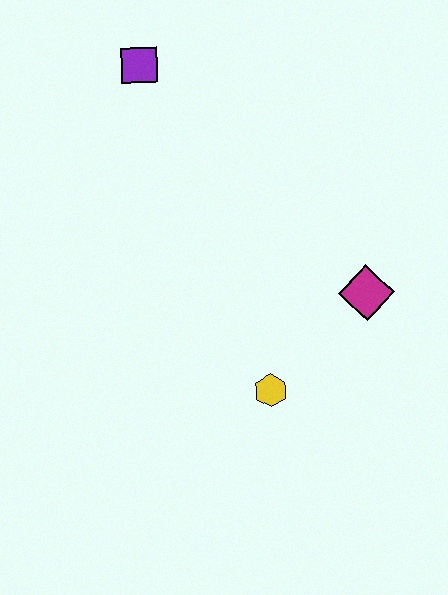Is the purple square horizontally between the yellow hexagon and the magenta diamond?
No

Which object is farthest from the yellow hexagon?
The purple square is farthest from the yellow hexagon.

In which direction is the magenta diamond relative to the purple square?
The magenta diamond is below the purple square.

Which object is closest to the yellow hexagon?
The magenta diamond is closest to the yellow hexagon.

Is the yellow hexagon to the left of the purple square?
No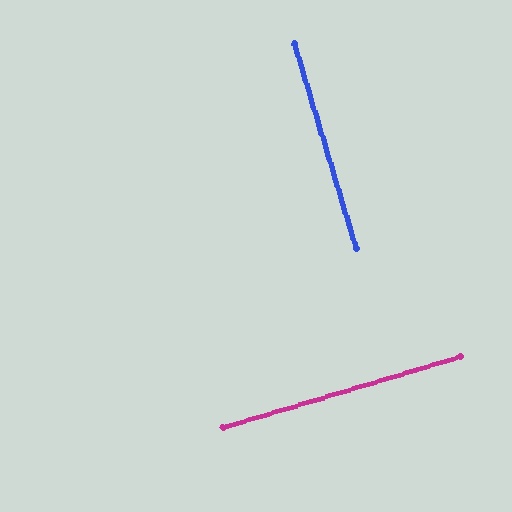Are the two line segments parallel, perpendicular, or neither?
Perpendicular — they meet at approximately 90°.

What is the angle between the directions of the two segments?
Approximately 90 degrees.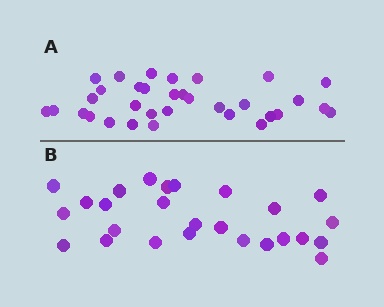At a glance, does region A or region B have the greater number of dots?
Region A (the top region) has more dots.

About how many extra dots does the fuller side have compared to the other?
Region A has roughly 8 or so more dots than region B.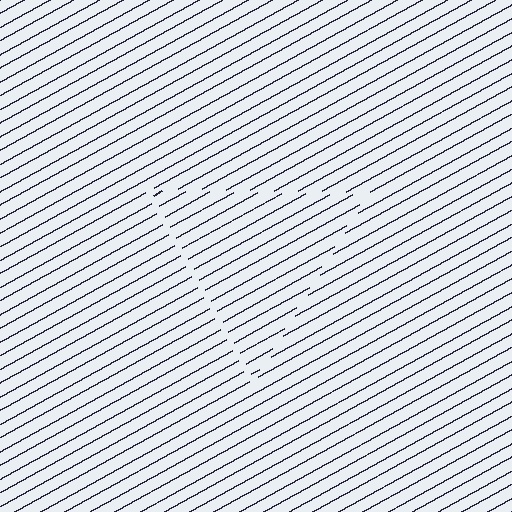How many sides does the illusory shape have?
3 sides — the line-ends trace a triangle.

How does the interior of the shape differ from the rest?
The interior of the shape contains the same grating, shifted by half a period — the contour is defined by the phase discontinuity where line-ends from the inner and outer gratings abut.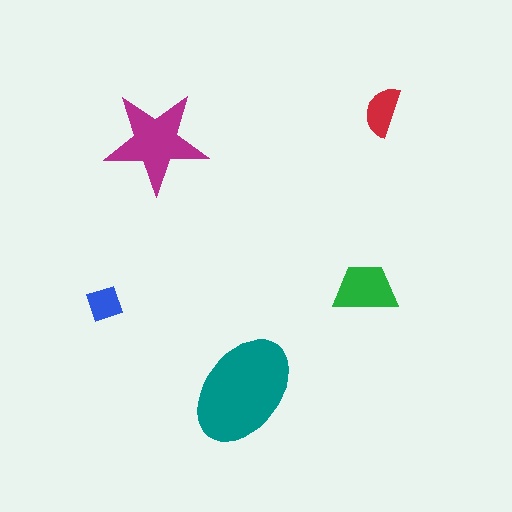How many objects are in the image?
There are 5 objects in the image.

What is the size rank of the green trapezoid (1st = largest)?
3rd.